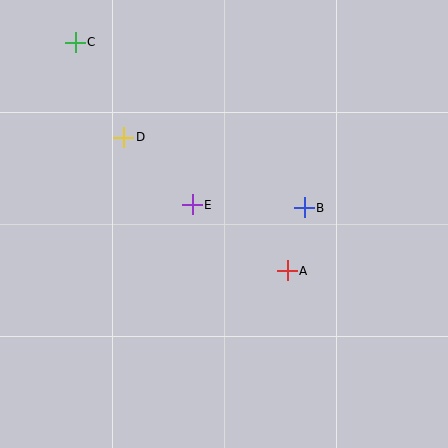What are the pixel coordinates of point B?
Point B is at (304, 208).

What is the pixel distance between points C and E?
The distance between C and E is 200 pixels.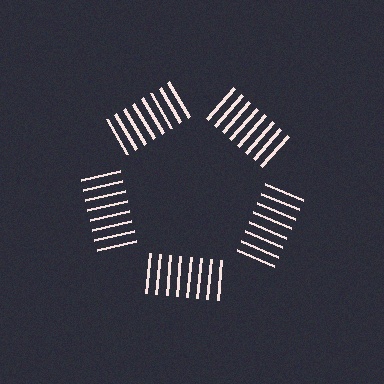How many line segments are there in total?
40 — 8 along each of the 5 edges.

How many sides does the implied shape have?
5 sides — the line-ends trace a pentagon.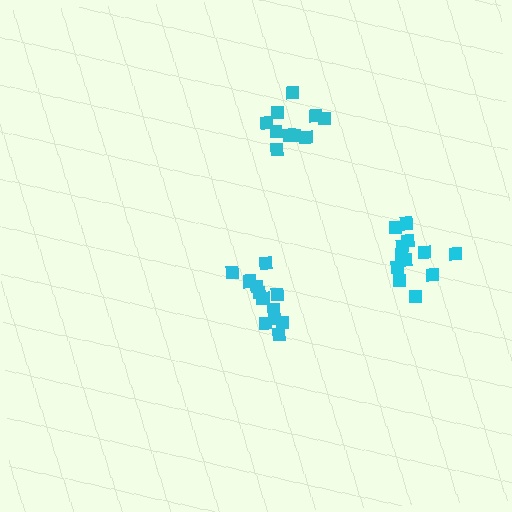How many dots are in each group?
Group 1: 12 dots, Group 2: 12 dots, Group 3: 10 dots (34 total).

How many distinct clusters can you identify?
There are 3 distinct clusters.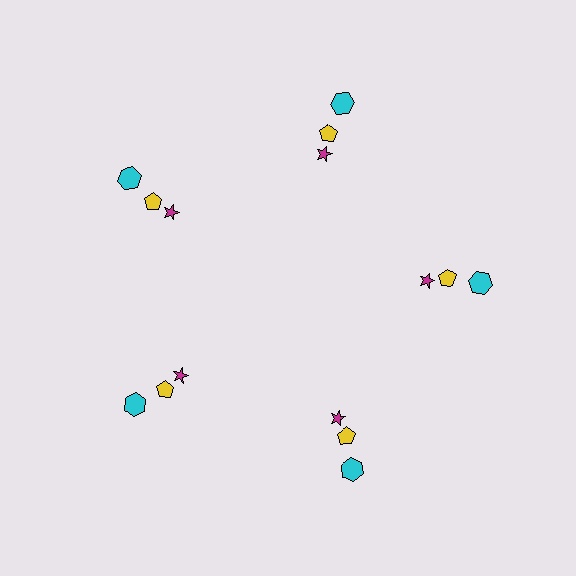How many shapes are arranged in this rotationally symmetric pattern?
There are 15 shapes, arranged in 5 groups of 3.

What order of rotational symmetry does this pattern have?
This pattern has 5-fold rotational symmetry.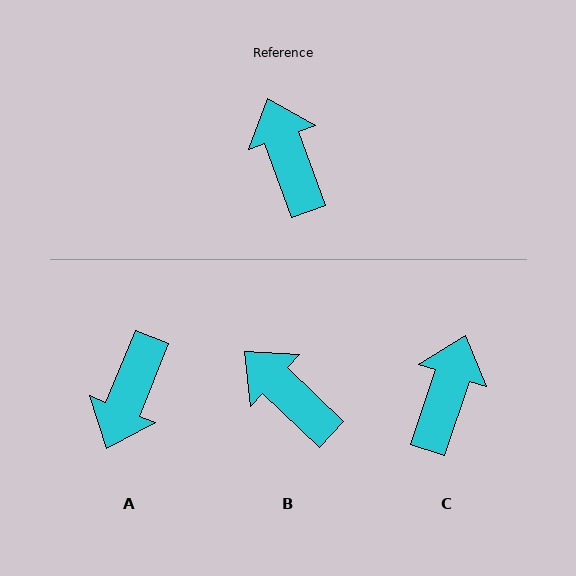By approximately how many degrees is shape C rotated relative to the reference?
Approximately 38 degrees clockwise.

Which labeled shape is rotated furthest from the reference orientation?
A, about 138 degrees away.